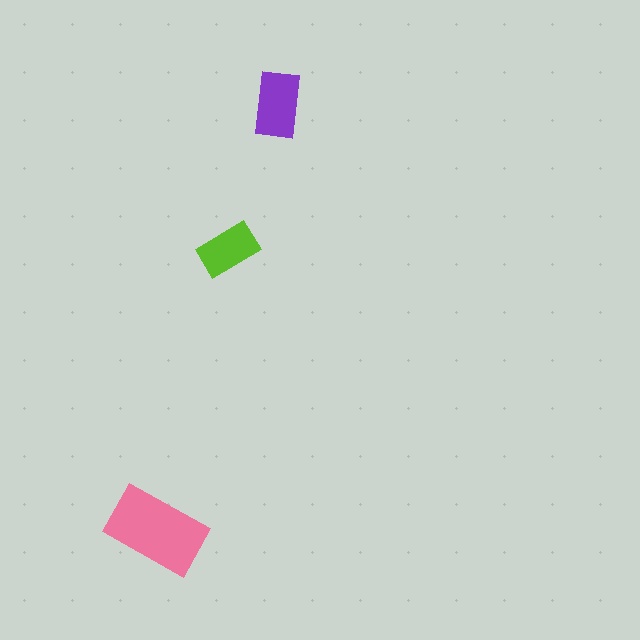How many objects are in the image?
There are 3 objects in the image.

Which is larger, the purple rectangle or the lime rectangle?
The purple one.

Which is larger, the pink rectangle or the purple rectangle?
The pink one.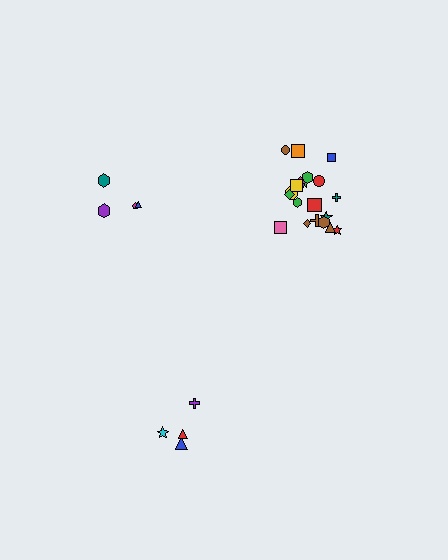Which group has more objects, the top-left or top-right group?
The top-right group.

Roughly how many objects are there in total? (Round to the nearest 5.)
Roughly 30 objects in total.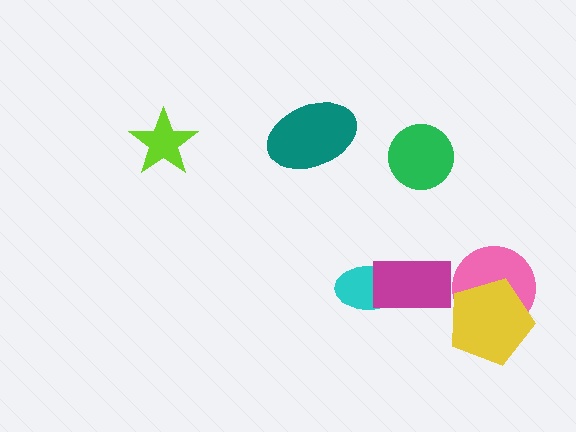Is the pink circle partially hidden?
Yes, it is partially covered by another shape.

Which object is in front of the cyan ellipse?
The magenta rectangle is in front of the cyan ellipse.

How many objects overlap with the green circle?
0 objects overlap with the green circle.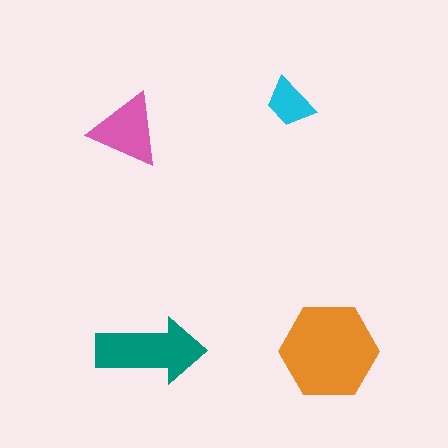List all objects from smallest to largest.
The cyan trapezoid, the pink triangle, the teal arrow, the orange hexagon.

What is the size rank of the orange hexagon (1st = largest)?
1st.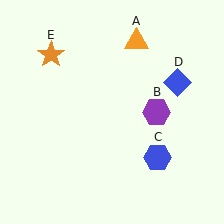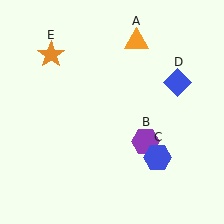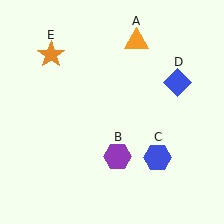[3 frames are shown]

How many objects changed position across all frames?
1 object changed position: purple hexagon (object B).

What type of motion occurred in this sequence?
The purple hexagon (object B) rotated clockwise around the center of the scene.